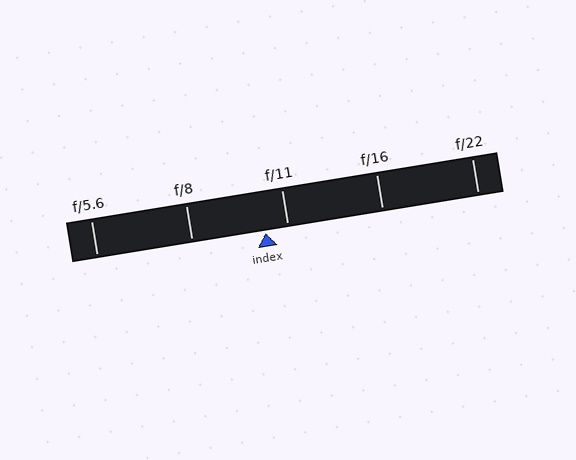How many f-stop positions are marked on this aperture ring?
There are 5 f-stop positions marked.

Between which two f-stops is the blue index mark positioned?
The index mark is between f/8 and f/11.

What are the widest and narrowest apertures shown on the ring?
The widest aperture shown is f/5.6 and the narrowest is f/22.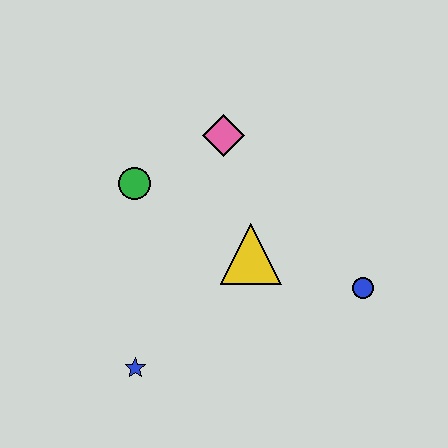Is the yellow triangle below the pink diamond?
Yes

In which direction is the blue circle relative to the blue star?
The blue circle is to the right of the blue star.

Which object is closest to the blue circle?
The yellow triangle is closest to the blue circle.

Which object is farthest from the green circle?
The blue circle is farthest from the green circle.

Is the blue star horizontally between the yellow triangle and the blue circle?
No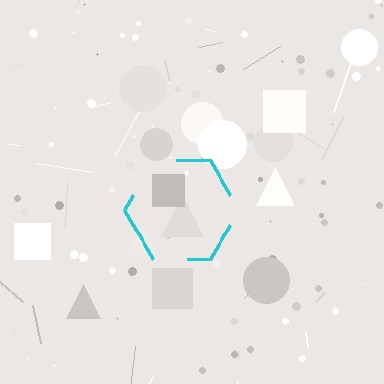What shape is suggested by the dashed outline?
The dashed outline suggests a hexagon.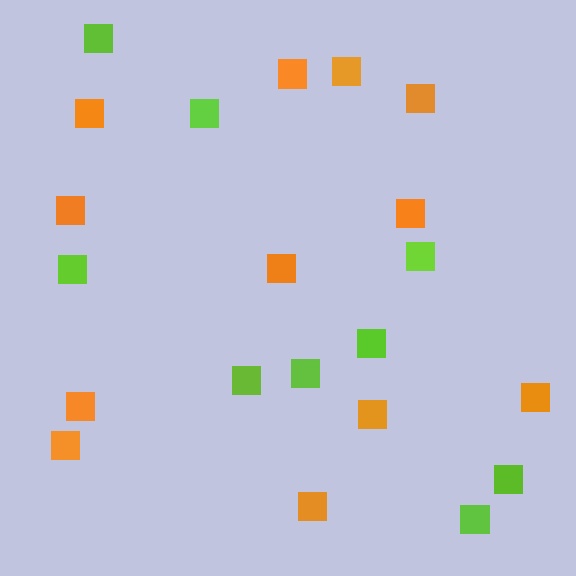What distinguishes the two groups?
There are 2 groups: one group of orange squares (12) and one group of lime squares (9).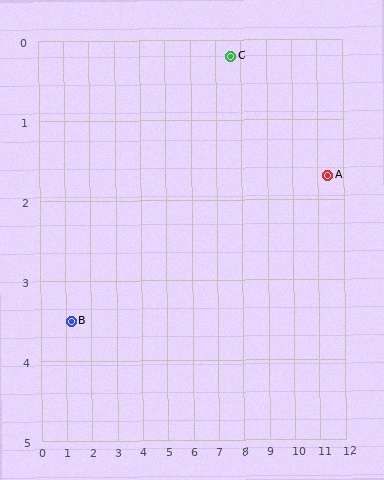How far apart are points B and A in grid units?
Points B and A are about 10.4 grid units apart.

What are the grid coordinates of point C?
Point C is at approximately (7.6, 0.2).